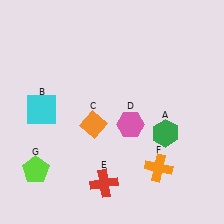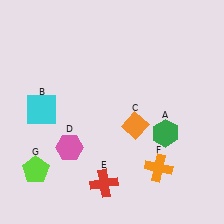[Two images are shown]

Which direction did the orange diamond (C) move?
The orange diamond (C) moved right.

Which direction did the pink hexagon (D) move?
The pink hexagon (D) moved left.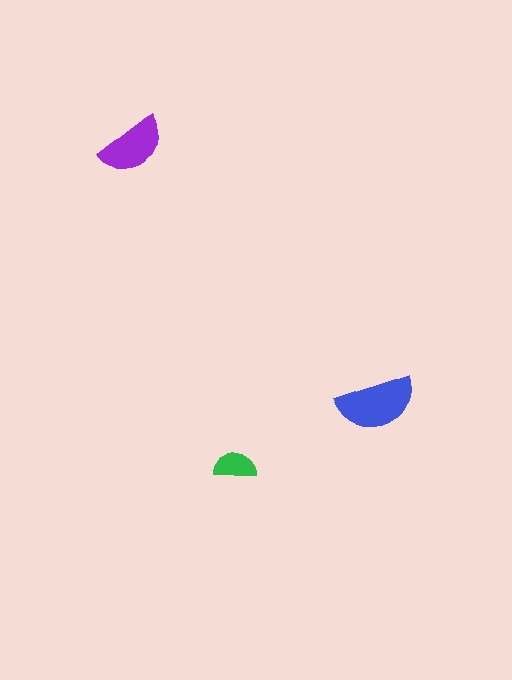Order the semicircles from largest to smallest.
the blue one, the purple one, the green one.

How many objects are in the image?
There are 3 objects in the image.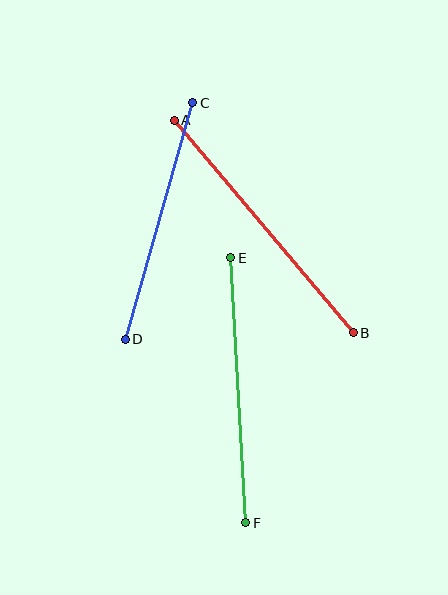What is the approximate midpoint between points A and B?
The midpoint is at approximately (264, 226) pixels.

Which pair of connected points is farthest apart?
Points A and B are farthest apart.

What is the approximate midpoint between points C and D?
The midpoint is at approximately (159, 221) pixels.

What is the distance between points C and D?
The distance is approximately 246 pixels.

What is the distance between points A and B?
The distance is approximately 278 pixels.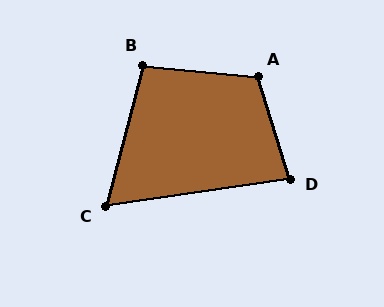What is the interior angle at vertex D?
Approximately 81 degrees (acute).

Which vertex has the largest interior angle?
A, at approximately 113 degrees.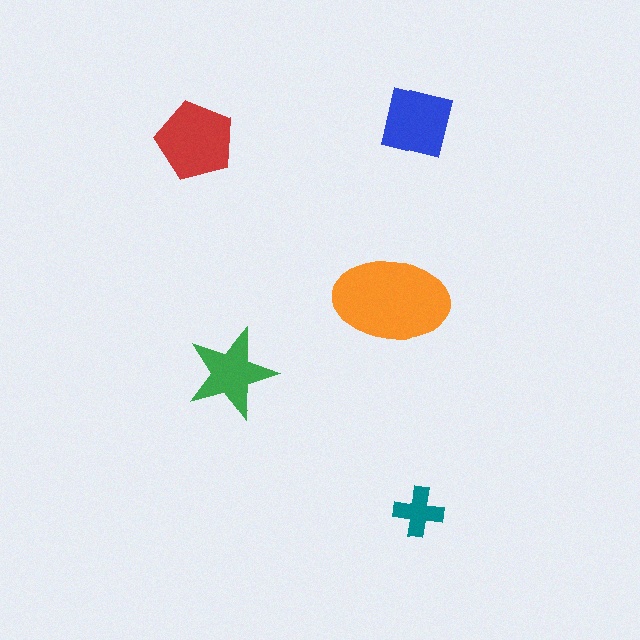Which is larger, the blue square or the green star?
The blue square.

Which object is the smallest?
The teal cross.